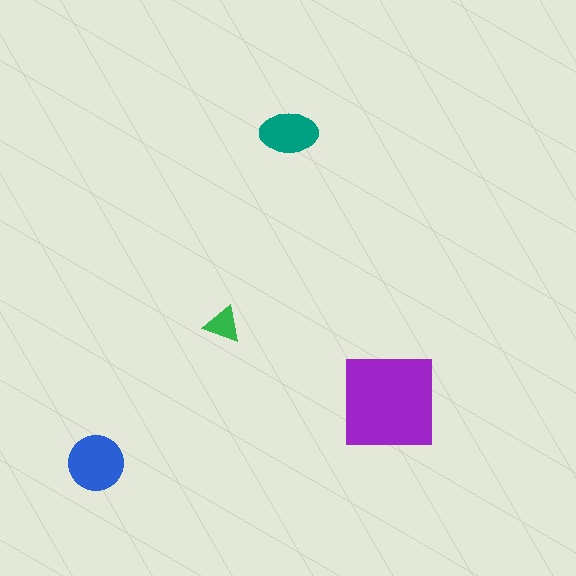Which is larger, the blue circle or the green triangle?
The blue circle.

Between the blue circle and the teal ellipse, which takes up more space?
The blue circle.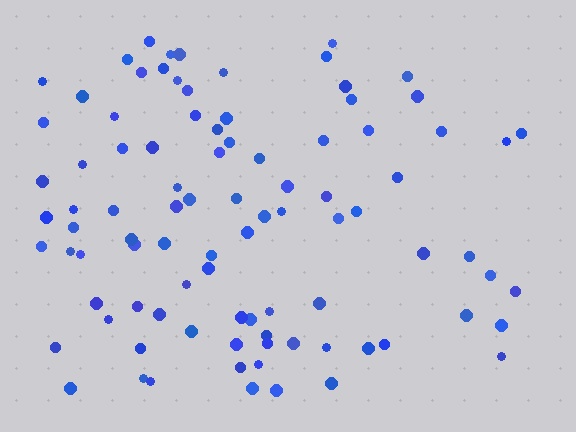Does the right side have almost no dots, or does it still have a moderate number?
Still a moderate number, just noticeably fewer than the left.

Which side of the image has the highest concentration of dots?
The left.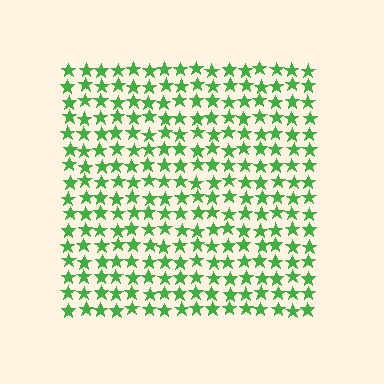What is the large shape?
The large shape is a square.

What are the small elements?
The small elements are stars.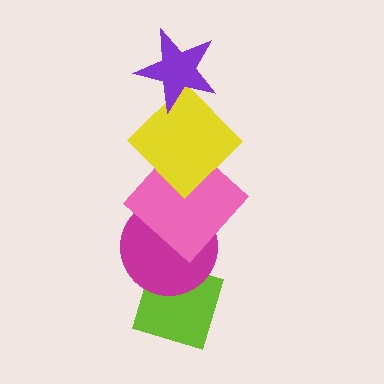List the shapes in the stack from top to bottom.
From top to bottom: the purple star, the yellow diamond, the pink diamond, the magenta circle, the lime diamond.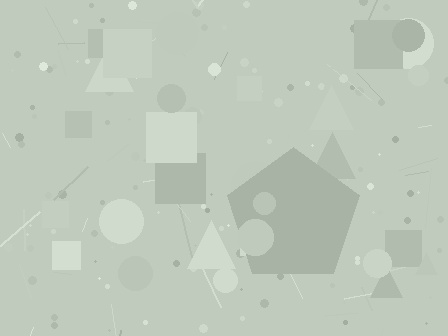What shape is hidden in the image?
A pentagon is hidden in the image.